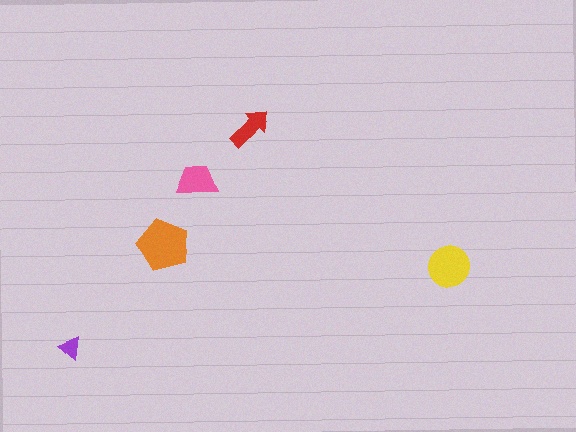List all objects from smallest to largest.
The purple triangle, the red arrow, the pink trapezoid, the yellow circle, the orange pentagon.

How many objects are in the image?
There are 5 objects in the image.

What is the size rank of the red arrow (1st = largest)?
4th.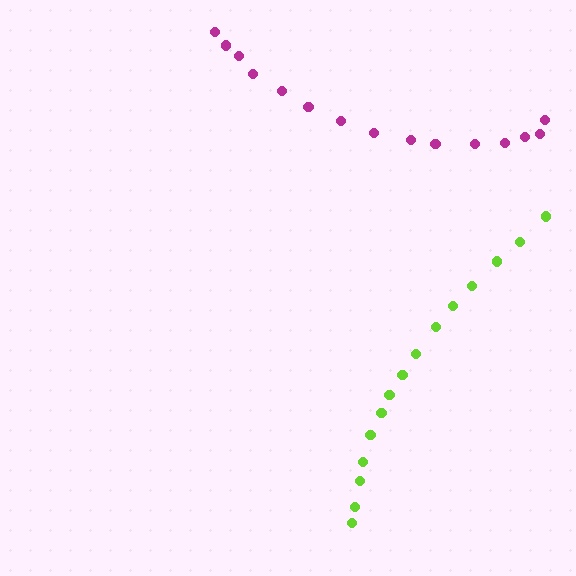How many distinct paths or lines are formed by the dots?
There are 2 distinct paths.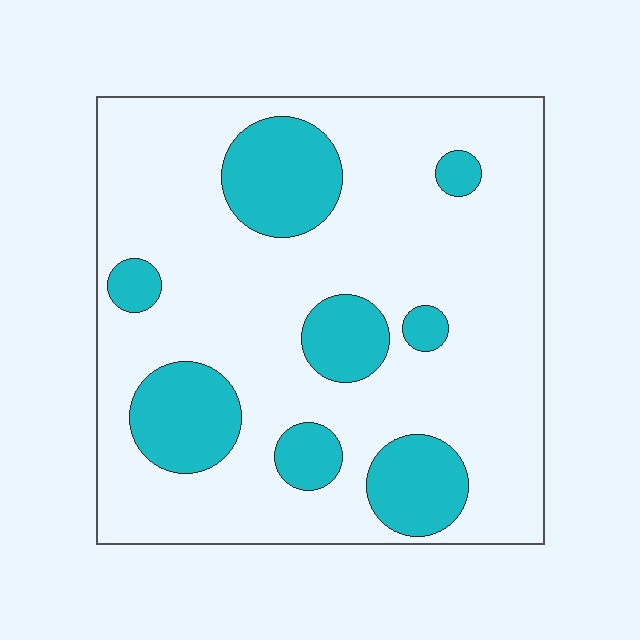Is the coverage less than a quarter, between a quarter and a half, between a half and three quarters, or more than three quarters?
Less than a quarter.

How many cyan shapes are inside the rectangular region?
8.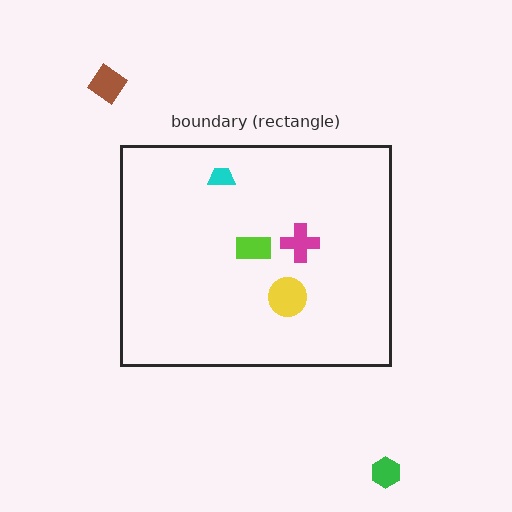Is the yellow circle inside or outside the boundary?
Inside.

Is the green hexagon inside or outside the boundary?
Outside.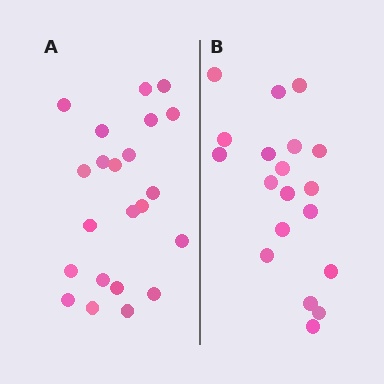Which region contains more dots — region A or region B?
Region A (the left region) has more dots.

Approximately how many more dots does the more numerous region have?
Region A has just a few more — roughly 2 or 3 more dots than region B.